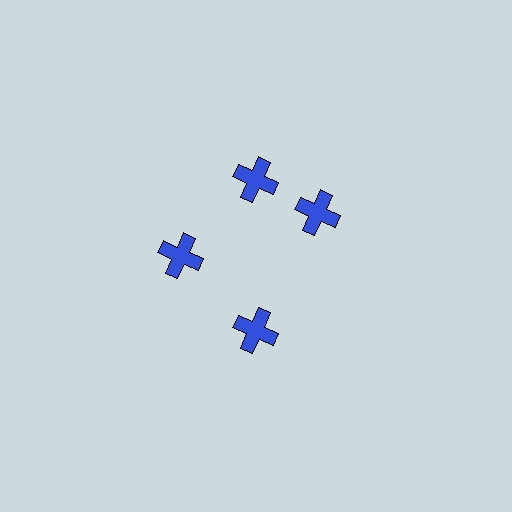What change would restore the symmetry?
The symmetry would be restored by rotating it back into even spacing with its neighbors so that all 4 crosses sit at equal angles and equal distance from the center.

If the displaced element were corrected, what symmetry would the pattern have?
It would have 4-fold rotational symmetry — the pattern would map onto itself every 90 degrees.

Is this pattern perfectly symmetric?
No. The 4 blue crosses are arranged in a ring, but one element near the 3 o'clock position is rotated out of alignment along the ring, breaking the 4-fold rotational symmetry.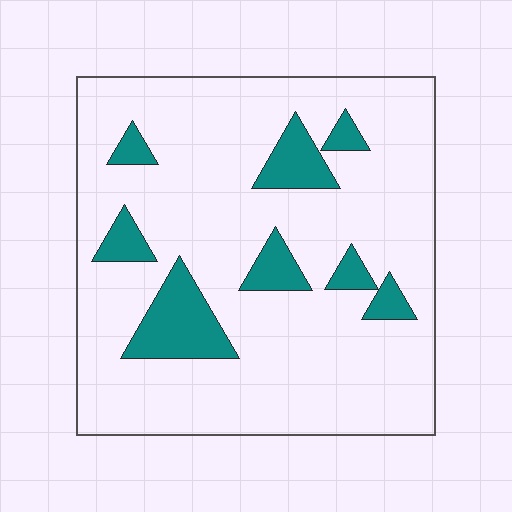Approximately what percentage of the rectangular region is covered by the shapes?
Approximately 15%.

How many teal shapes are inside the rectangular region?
8.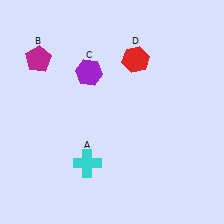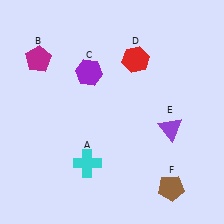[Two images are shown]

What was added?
A purple triangle (E), a brown pentagon (F) were added in Image 2.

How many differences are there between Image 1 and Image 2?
There are 2 differences between the two images.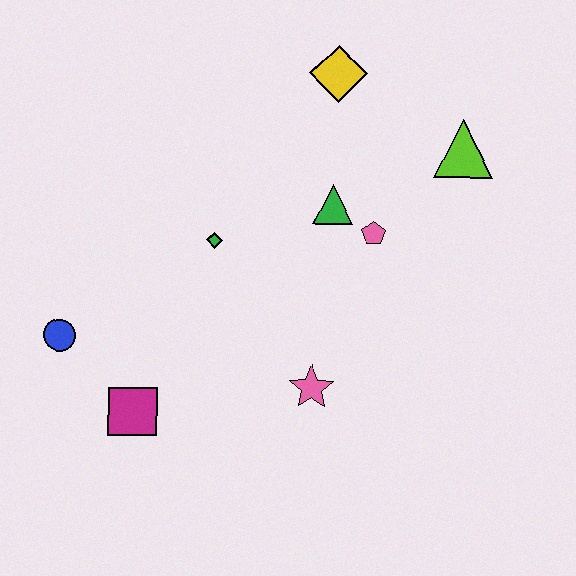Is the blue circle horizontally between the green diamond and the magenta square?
No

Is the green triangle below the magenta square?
No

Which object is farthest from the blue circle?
The lime triangle is farthest from the blue circle.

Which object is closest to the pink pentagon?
The green triangle is closest to the pink pentagon.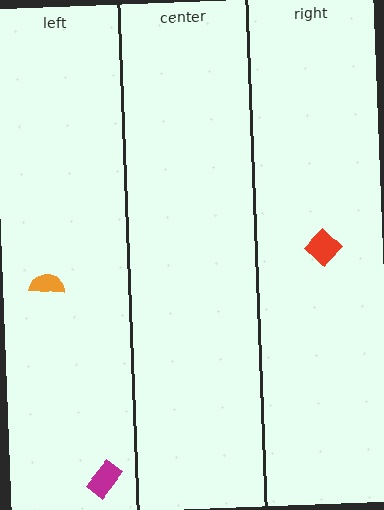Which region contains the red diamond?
The right region.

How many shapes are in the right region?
1.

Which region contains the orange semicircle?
The left region.